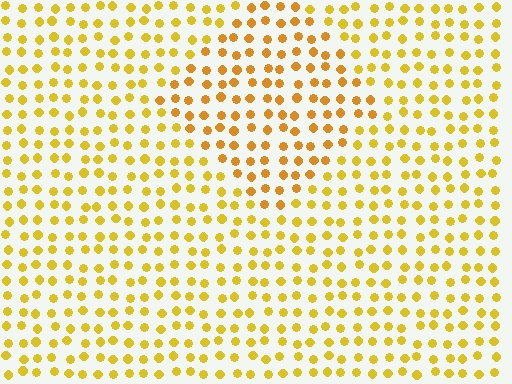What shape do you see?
I see a diamond.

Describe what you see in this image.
The image is filled with small yellow elements in a uniform arrangement. A diamond-shaped region is visible where the elements are tinted to a slightly different hue, forming a subtle color boundary.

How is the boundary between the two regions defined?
The boundary is defined purely by a slight shift in hue (about 18 degrees). Spacing, size, and orientation are identical on both sides.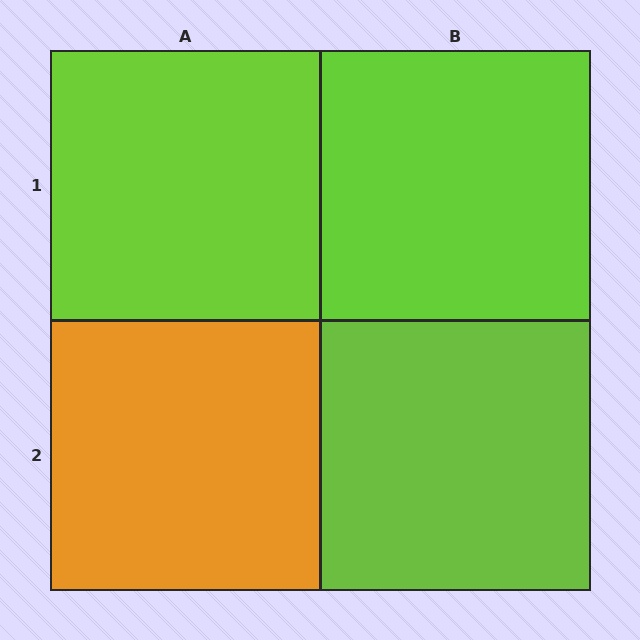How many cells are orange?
1 cell is orange.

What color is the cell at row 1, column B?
Lime.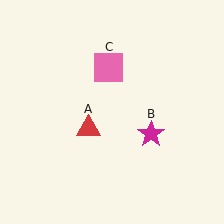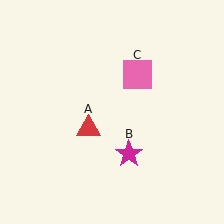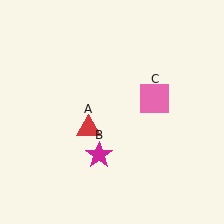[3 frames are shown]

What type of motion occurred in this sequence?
The magenta star (object B), pink square (object C) rotated clockwise around the center of the scene.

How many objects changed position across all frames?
2 objects changed position: magenta star (object B), pink square (object C).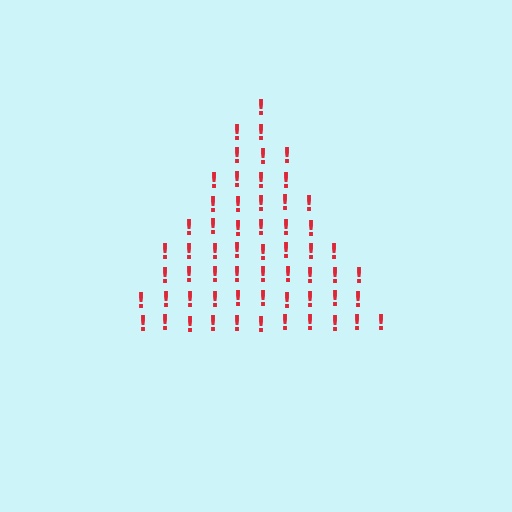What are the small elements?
The small elements are exclamation marks.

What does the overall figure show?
The overall figure shows a triangle.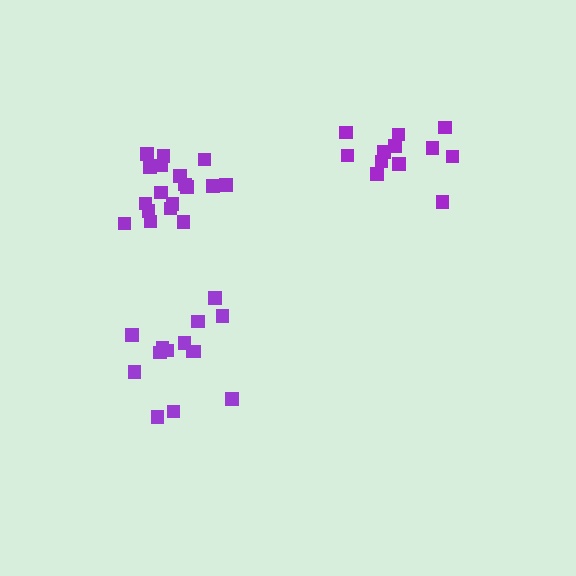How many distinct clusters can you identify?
There are 3 distinct clusters.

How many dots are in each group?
Group 1: 12 dots, Group 2: 18 dots, Group 3: 14 dots (44 total).